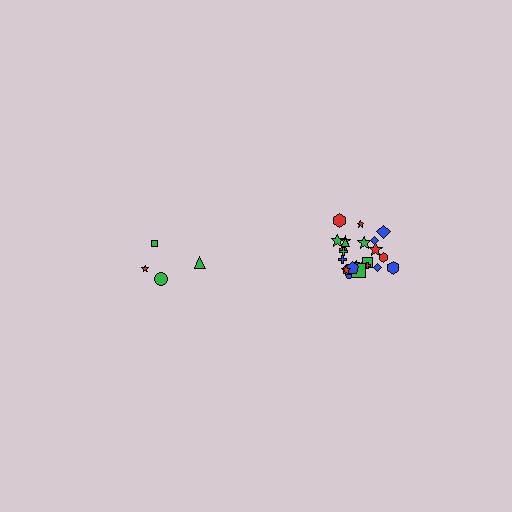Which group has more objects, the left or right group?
The right group.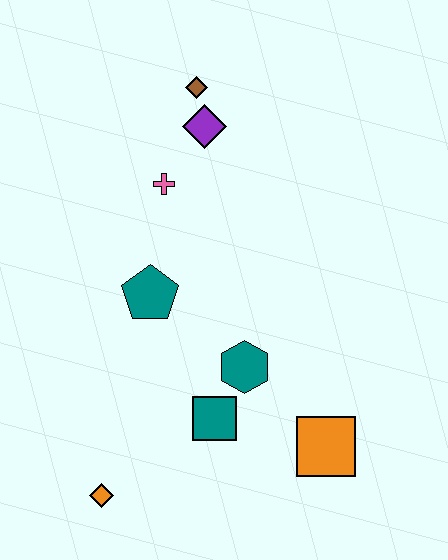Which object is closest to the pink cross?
The purple diamond is closest to the pink cross.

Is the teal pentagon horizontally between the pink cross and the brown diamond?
No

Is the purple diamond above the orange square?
Yes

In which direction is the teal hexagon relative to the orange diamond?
The teal hexagon is to the right of the orange diamond.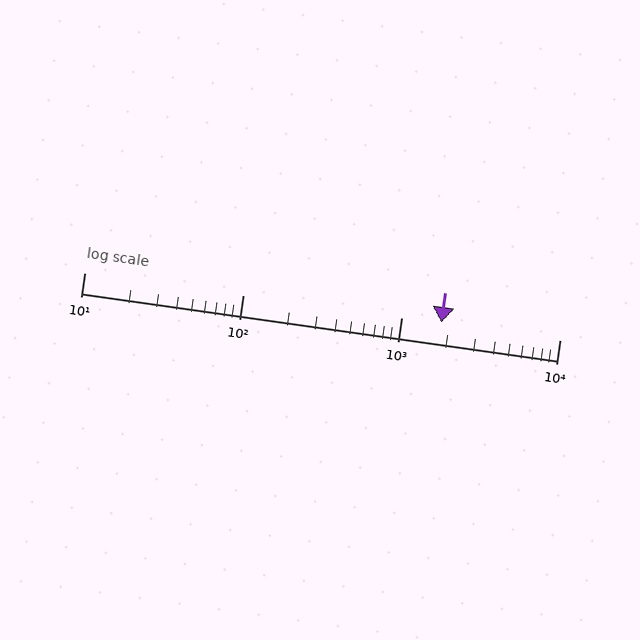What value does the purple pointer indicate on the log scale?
The pointer indicates approximately 1800.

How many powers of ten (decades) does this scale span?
The scale spans 3 decades, from 10 to 10000.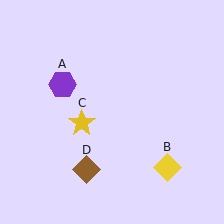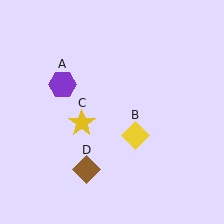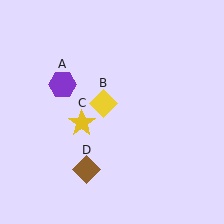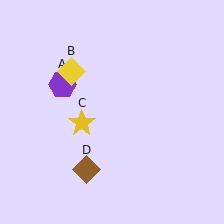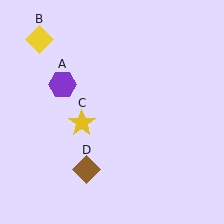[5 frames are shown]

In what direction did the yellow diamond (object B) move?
The yellow diamond (object B) moved up and to the left.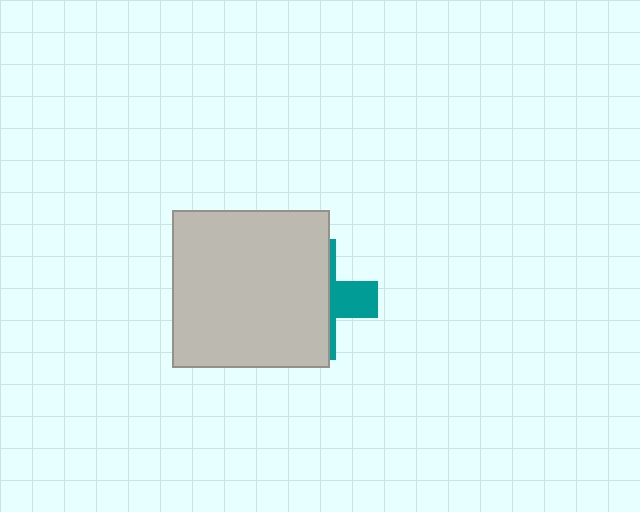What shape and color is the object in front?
The object in front is a light gray square.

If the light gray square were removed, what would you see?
You would see the complete teal cross.